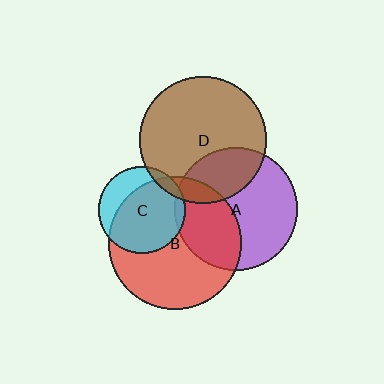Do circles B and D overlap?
Yes.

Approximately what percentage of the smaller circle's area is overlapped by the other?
Approximately 10%.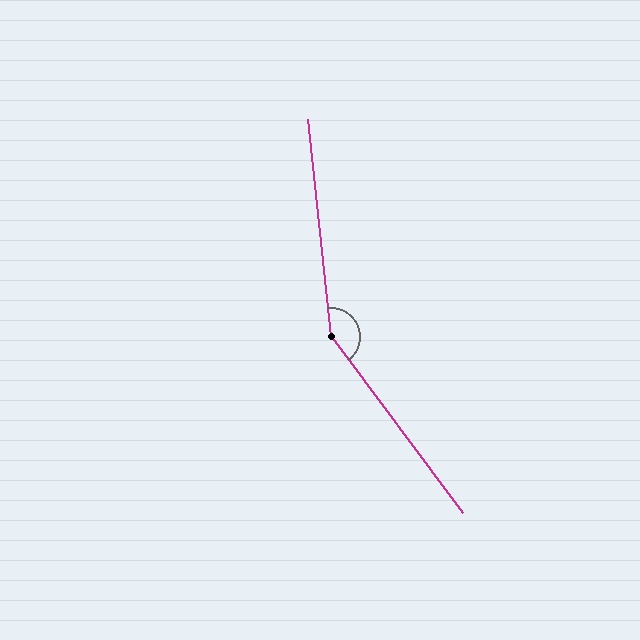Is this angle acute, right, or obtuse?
It is obtuse.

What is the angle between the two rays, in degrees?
Approximately 149 degrees.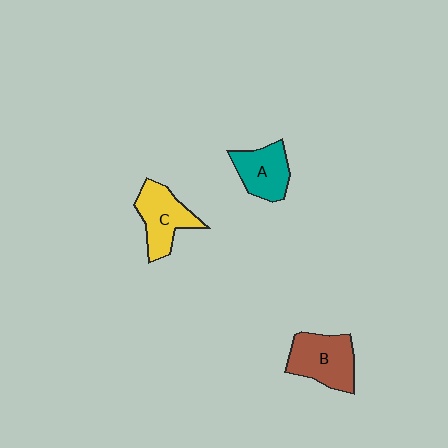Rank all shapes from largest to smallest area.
From largest to smallest: B (brown), C (yellow), A (teal).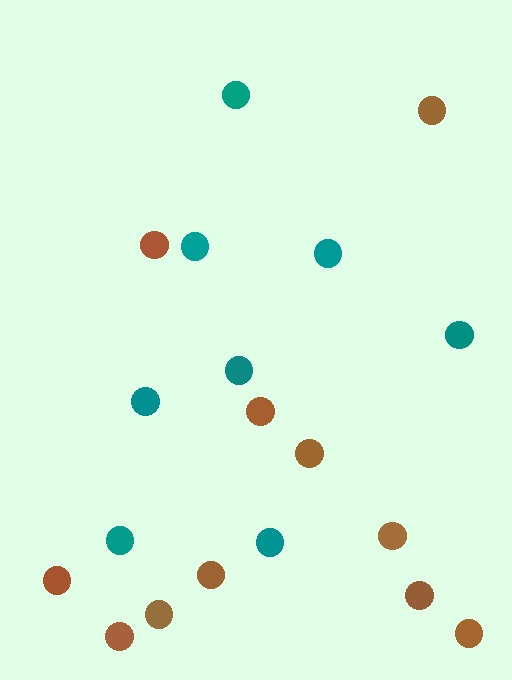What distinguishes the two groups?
There are 2 groups: one group of teal circles (8) and one group of brown circles (11).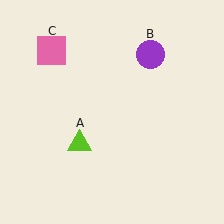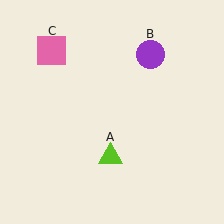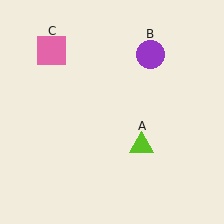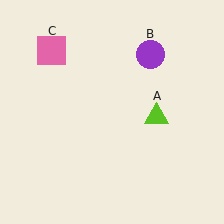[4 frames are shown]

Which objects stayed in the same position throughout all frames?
Purple circle (object B) and pink square (object C) remained stationary.